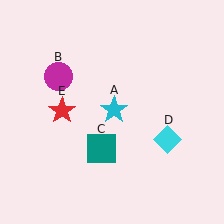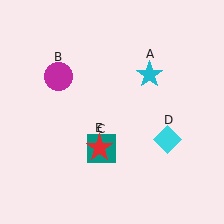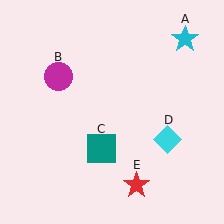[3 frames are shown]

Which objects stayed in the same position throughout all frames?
Magenta circle (object B) and teal square (object C) and cyan diamond (object D) remained stationary.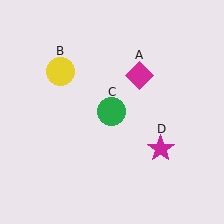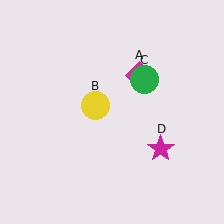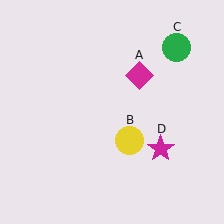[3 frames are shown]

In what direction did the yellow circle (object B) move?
The yellow circle (object B) moved down and to the right.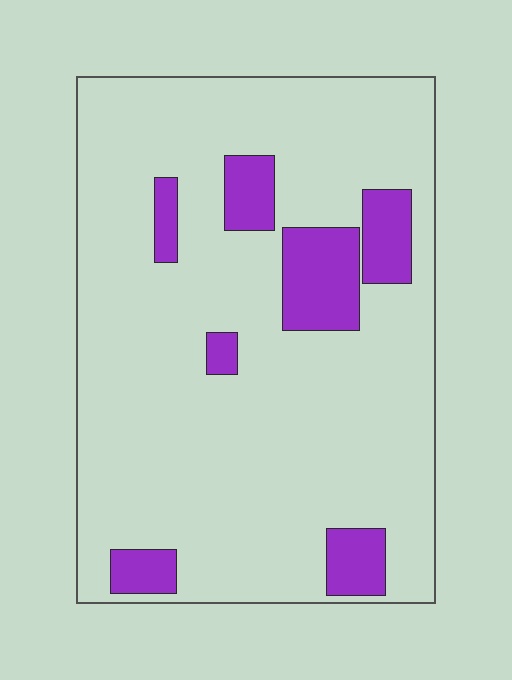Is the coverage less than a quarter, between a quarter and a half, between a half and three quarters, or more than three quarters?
Less than a quarter.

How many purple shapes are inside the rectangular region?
7.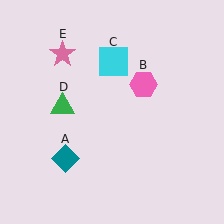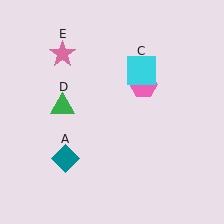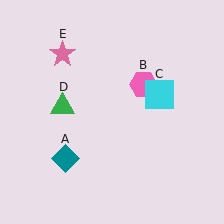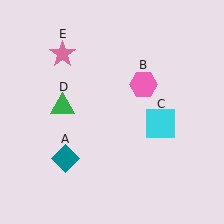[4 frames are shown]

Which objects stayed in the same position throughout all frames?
Teal diamond (object A) and pink hexagon (object B) and green triangle (object D) and pink star (object E) remained stationary.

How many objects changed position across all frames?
1 object changed position: cyan square (object C).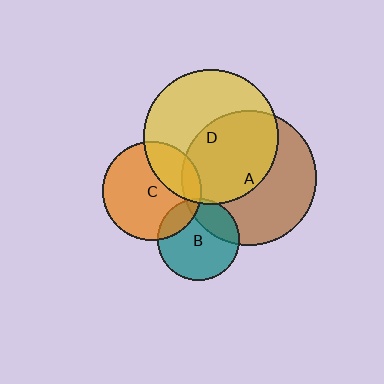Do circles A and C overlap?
Yes.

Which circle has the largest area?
Circle A (brown).